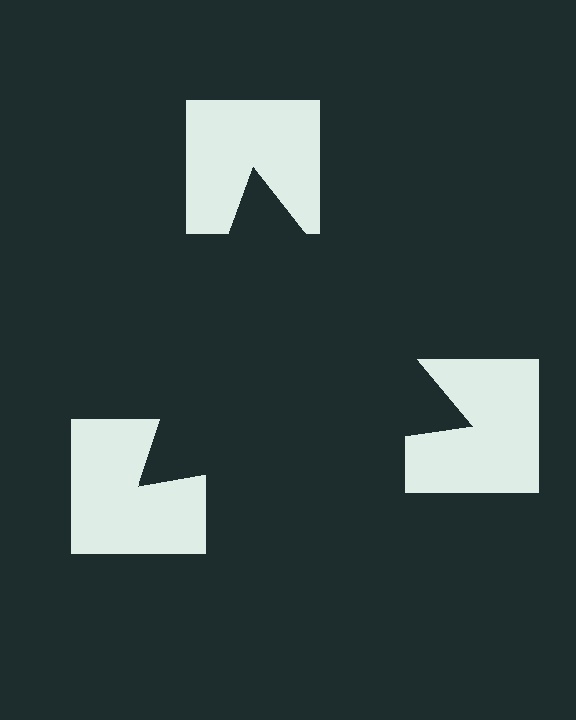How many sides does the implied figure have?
3 sides.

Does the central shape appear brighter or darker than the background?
It typically appears slightly darker than the background, even though no actual brightness change is drawn.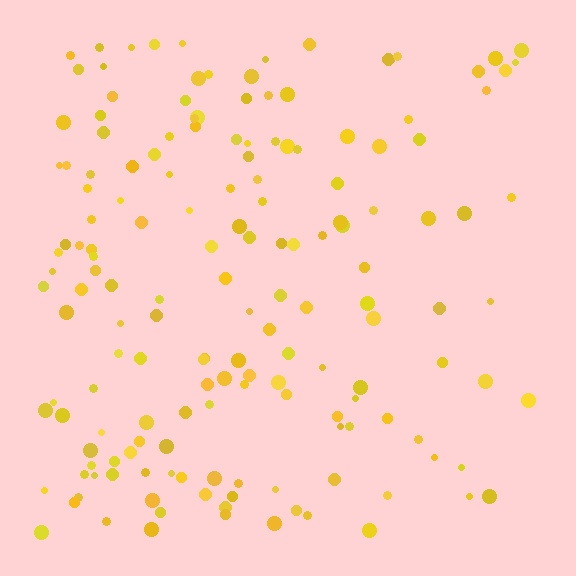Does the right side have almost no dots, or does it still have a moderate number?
Still a moderate number, just noticeably fewer than the left.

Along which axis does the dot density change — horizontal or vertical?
Horizontal.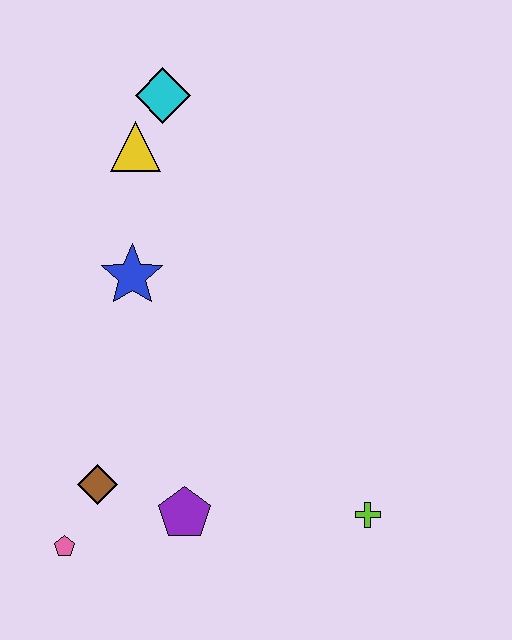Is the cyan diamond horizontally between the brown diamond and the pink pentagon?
No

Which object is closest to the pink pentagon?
The brown diamond is closest to the pink pentagon.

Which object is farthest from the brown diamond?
The cyan diamond is farthest from the brown diamond.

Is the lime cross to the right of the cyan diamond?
Yes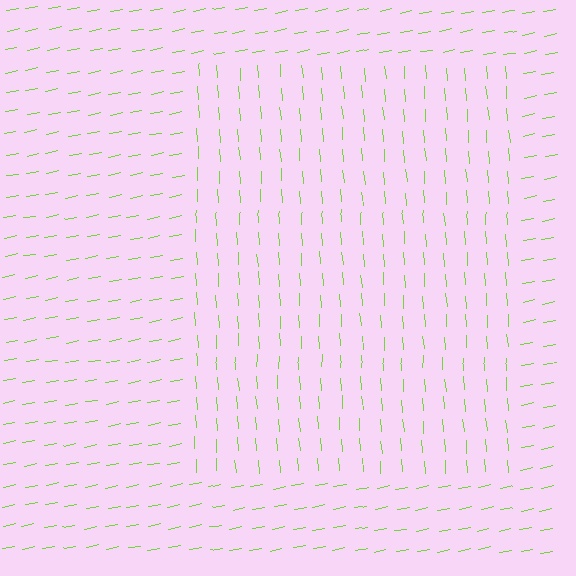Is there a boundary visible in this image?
Yes, there is a texture boundary formed by a change in line orientation.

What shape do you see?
I see a rectangle.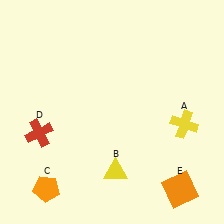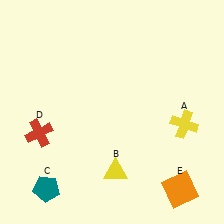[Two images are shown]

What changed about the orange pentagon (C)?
In Image 1, C is orange. In Image 2, it changed to teal.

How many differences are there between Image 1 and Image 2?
There is 1 difference between the two images.